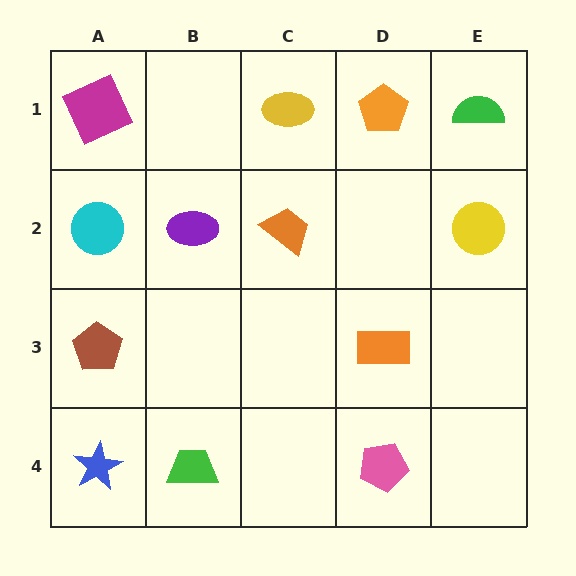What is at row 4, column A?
A blue star.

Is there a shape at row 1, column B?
No, that cell is empty.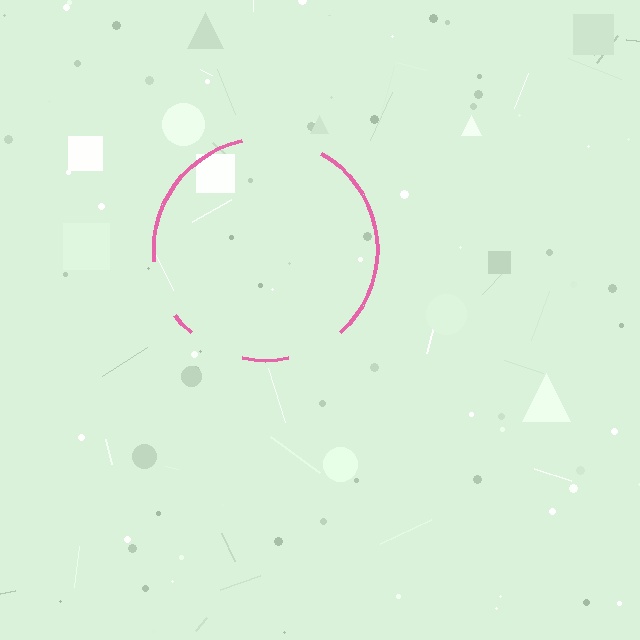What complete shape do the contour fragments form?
The contour fragments form a circle.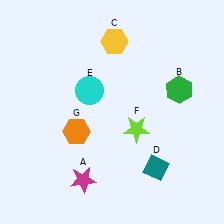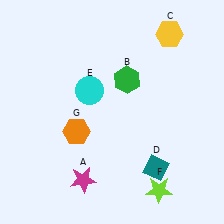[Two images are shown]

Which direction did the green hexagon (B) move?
The green hexagon (B) moved left.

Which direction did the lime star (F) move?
The lime star (F) moved down.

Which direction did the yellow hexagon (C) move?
The yellow hexagon (C) moved right.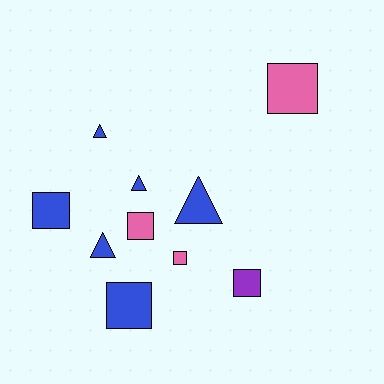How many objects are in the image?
There are 10 objects.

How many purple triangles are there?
There are no purple triangles.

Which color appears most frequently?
Blue, with 6 objects.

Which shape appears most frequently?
Square, with 6 objects.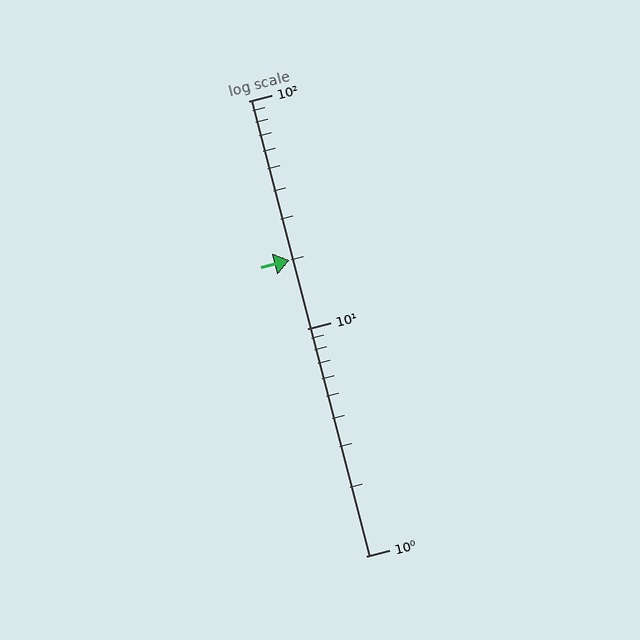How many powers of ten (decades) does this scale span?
The scale spans 2 decades, from 1 to 100.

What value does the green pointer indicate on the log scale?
The pointer indicates approximately 20.